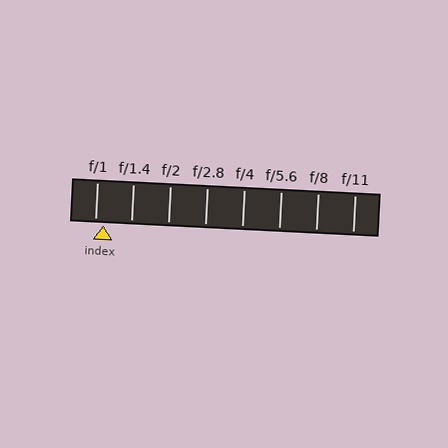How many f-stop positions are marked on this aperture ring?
There are 8 f-stop positions marked.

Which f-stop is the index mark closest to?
The index mark is closest to f/1.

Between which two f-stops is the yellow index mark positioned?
The index mark is between f/1 and f/1.4.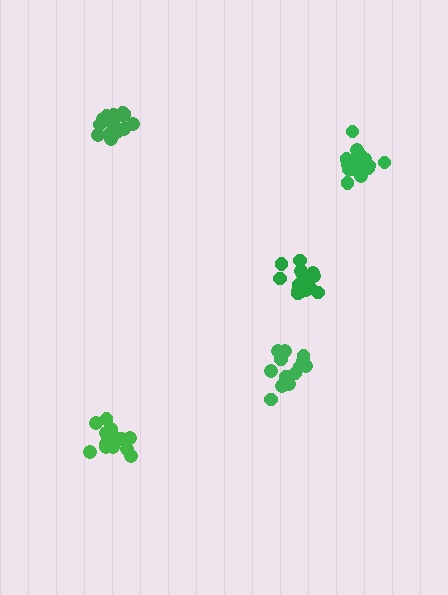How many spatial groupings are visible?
There are 5 spatial groupings.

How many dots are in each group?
Group 1: 18 dots, Group 2: 16 dots, Group 3: 16 dots, Group 4: 19 dots, Group 5: 14 dots (83 total).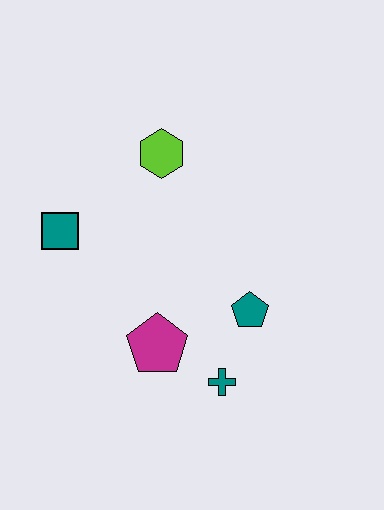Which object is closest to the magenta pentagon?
The teal cross is closest to the magenta pentagon.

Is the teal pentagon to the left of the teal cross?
No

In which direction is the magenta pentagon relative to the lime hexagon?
The magenta pentagon is below the lime hexagon.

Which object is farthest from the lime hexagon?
The teal cross is farthest from the lime hexagon.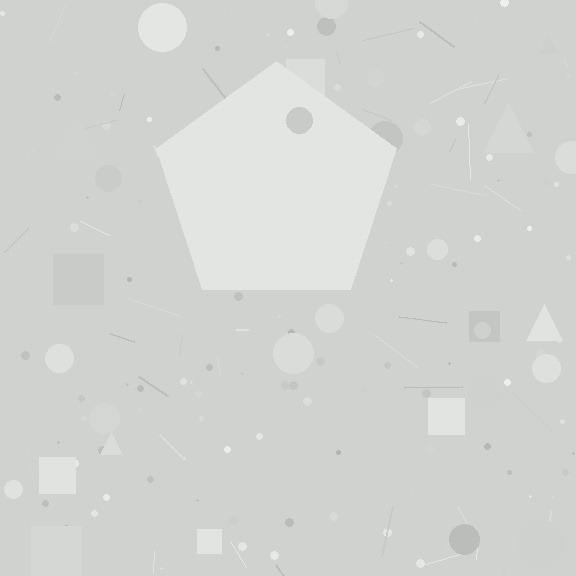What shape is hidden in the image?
A pentagon is hidden in the image.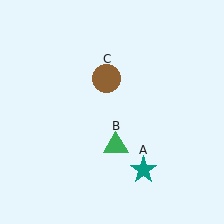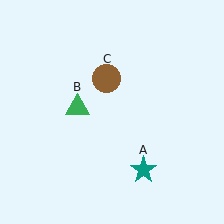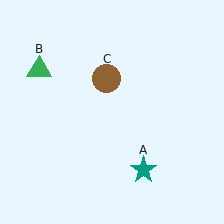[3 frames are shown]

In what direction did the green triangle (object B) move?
The green triangle (object B) moved up and to the left.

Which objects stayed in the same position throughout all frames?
Teal star (object A) and brown circle (object C) remained stationary.